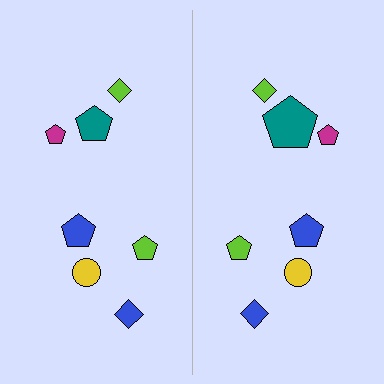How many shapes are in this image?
There are 14 shapes in this image.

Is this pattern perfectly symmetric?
No, the pattern is not perfectly symmetric. The teal pentagon on the right side has a different size than its mirror counterpart.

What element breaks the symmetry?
The teal pentagon on the right side has a different size than its mirror counterpart.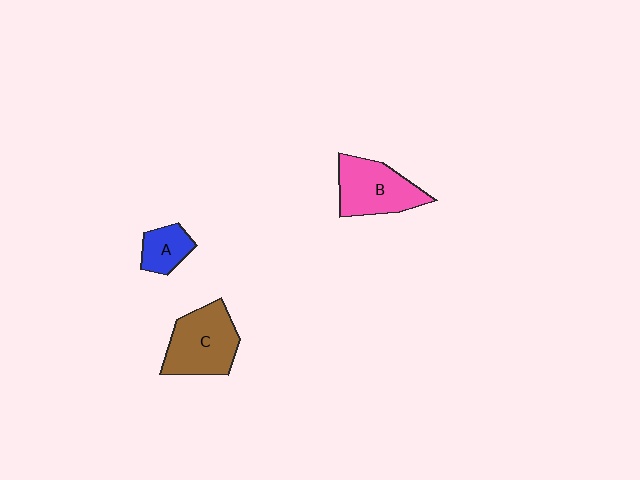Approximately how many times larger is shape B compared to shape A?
Approximately 2.0 times.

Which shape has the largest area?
Shape C (brown).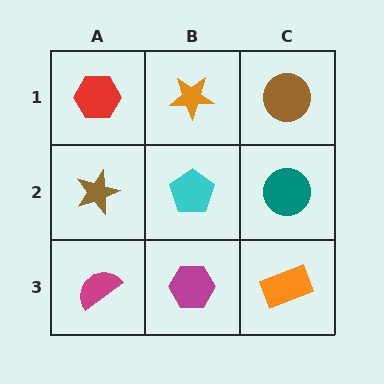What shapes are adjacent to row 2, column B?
An orange star (row 1, column B), a magenta hexagon (row 3, column B), a brown star (row 2, column A), a teal circle (row 2, column C).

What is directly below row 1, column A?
A brown star.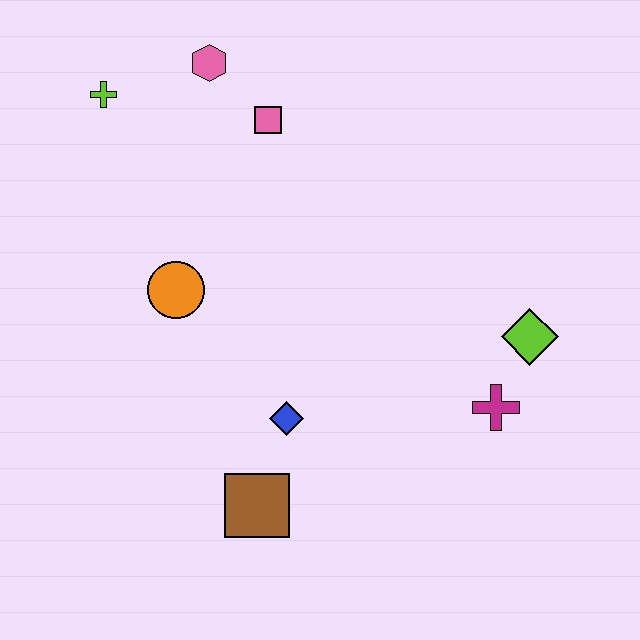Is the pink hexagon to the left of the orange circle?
No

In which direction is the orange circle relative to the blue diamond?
The orange circle is above the blue diamond.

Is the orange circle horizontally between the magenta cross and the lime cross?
Yes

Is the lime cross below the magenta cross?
No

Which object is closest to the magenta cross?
The lime diamond is closest to the magenta cross.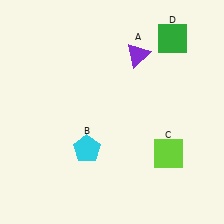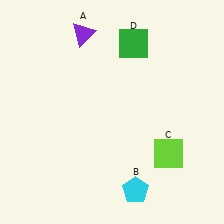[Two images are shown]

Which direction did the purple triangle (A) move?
The purple triangle (A) moved left.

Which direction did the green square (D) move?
The green square (D) moved left.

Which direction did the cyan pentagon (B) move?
The cyan pentagon (B) moved right.